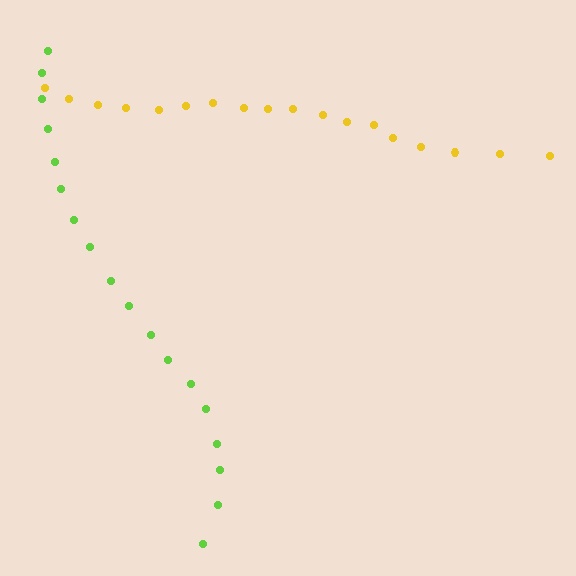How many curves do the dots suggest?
There are 2 distinct paths.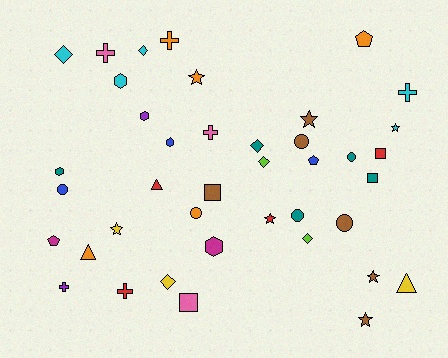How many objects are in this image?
There are 40 objects.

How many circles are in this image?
There are 6 circles.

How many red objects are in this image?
There are 4 red objects.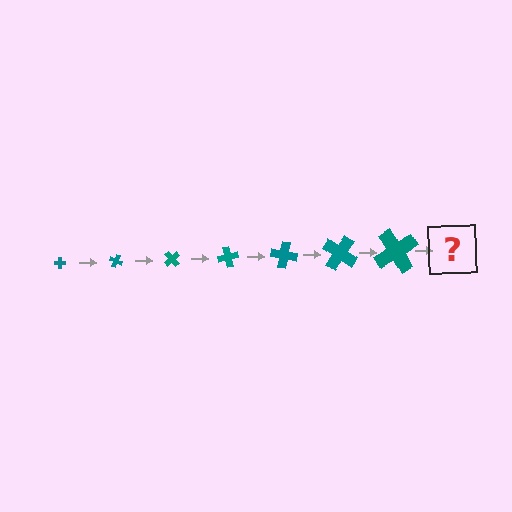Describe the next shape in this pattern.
It should be a cross, larger than the previous one and rotated 175 degrees from the start.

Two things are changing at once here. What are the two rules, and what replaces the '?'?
The two rules are that the cross grows larger each step and it rotates 25 degrees each step. The '?' should be a cross, larger than the previous one and rotated 175 degrees from the start.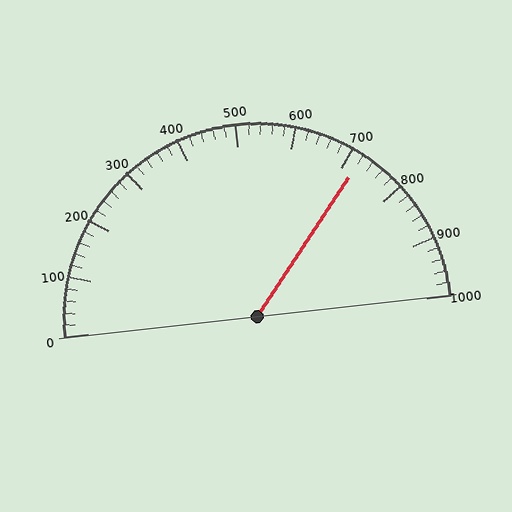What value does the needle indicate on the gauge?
The needle indicates approximately 720.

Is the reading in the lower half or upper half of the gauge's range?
The reading is in the upper half of the range (0 to 1000).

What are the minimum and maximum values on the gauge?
The gauge ranges from 0 to 1000.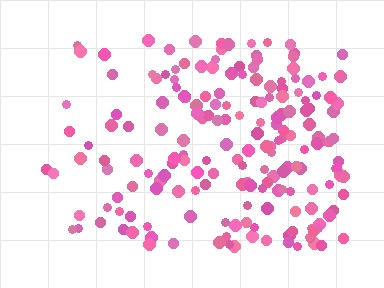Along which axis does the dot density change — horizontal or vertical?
Horizontal.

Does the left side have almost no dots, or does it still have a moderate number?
Still a moderate number, just noticeably fewer than the right.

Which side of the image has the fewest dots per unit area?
The left.